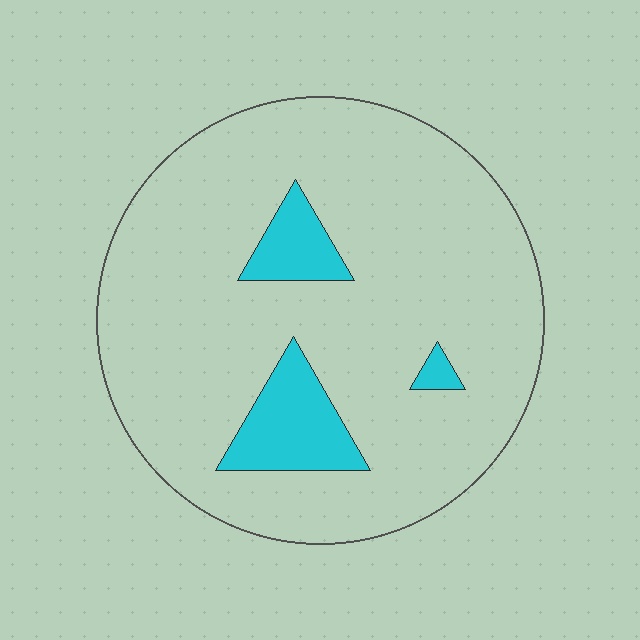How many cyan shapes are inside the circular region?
3.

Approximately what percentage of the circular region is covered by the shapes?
Approximately 10%.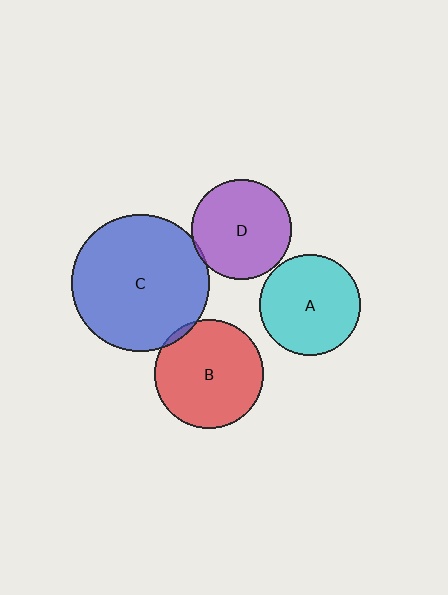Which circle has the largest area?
Circle C (blue).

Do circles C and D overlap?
Yes.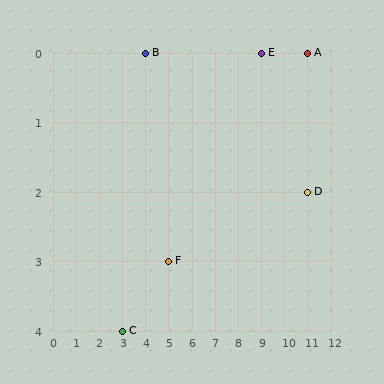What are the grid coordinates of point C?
Point C is at grid coordinates (3, 4).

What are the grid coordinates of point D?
Point D is at grid coordinates (11, 2).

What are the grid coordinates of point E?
Point E is at grid coordinates (9, 0).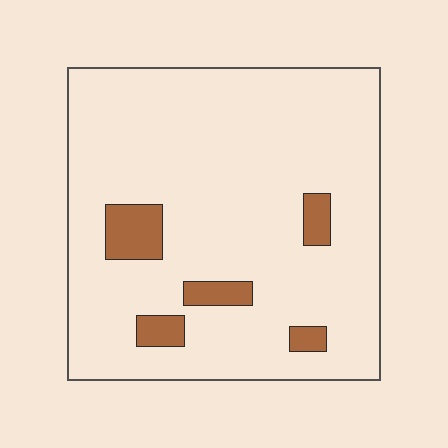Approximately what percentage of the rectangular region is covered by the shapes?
Approximately 10%.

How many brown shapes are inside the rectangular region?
5.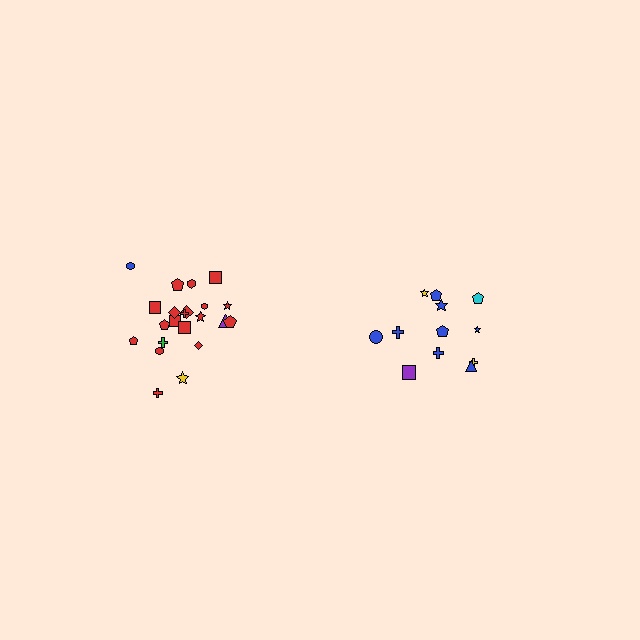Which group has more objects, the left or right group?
The left group.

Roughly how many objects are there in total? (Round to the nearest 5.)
Roughly 35 objects in total.